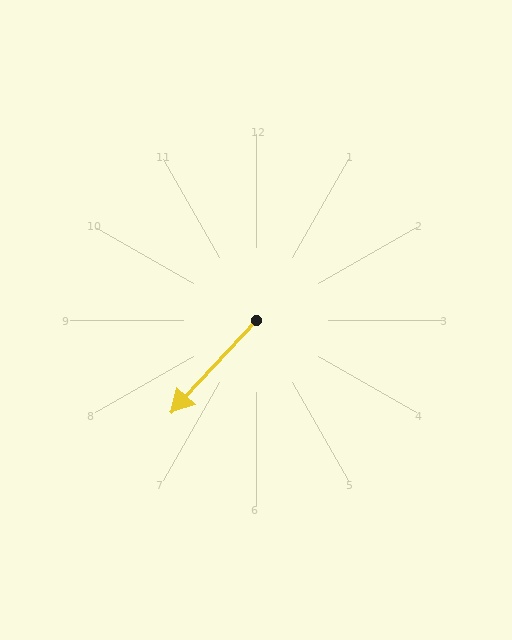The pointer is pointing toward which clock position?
Roughly 7 o'clock.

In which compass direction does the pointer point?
Southwest.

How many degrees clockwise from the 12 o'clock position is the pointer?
Approximately 223 degrees.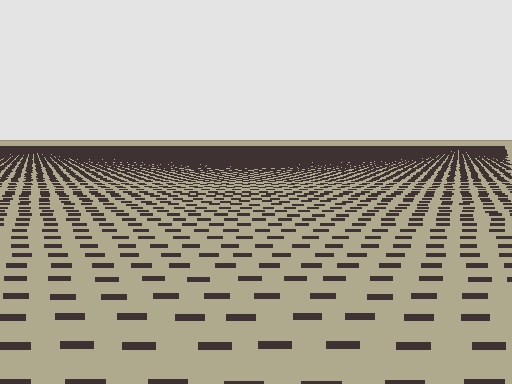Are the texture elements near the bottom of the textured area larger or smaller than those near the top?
Larger. Near the bottom, elements are closer to the viewer and appear at a bigger on-screen size.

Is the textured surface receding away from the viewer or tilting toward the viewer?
The surface is receding away from the viewer. Texture elements get smaller and denser toward the top.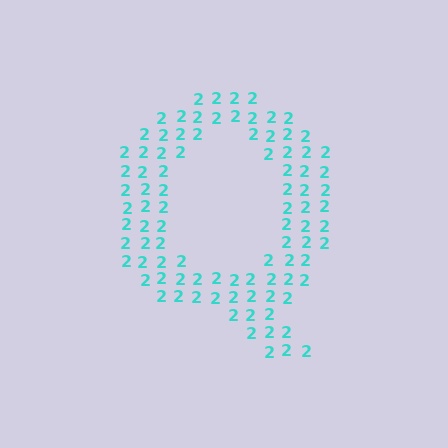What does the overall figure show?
The overall figure shows the letter Q.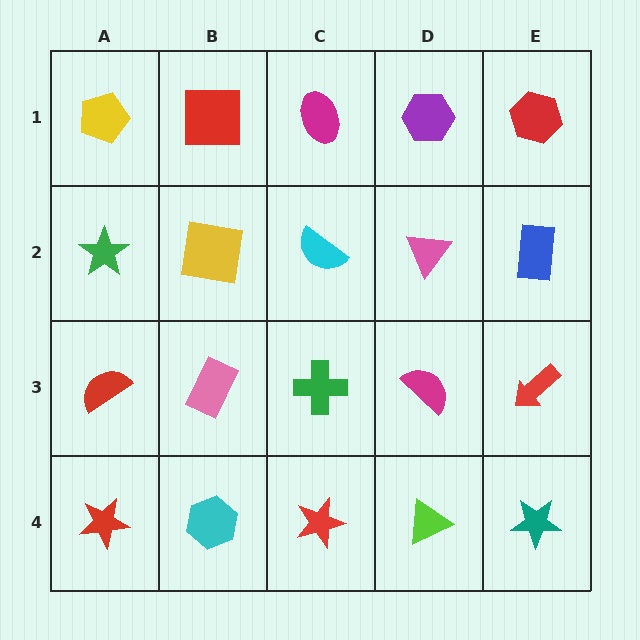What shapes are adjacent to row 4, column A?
A red semicircle (row 3, column A), a cyan hexagon (row 4, column B).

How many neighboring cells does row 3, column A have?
3.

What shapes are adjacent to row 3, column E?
A blue rectangle (row 2, column E), a teal star (row 4, column E), a magenta semicircle (row 3, column D).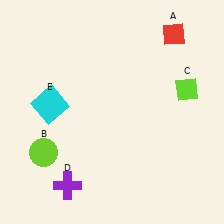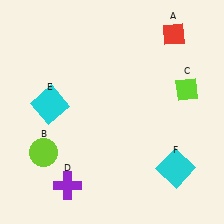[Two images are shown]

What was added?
A cyan square (F) was added in Image 2.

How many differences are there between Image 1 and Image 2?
There is 1 difference between the two images.